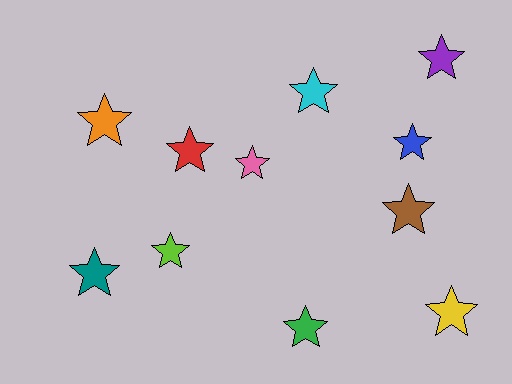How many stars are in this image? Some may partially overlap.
There are 11 stars.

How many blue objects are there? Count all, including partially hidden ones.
There is 1 blue object.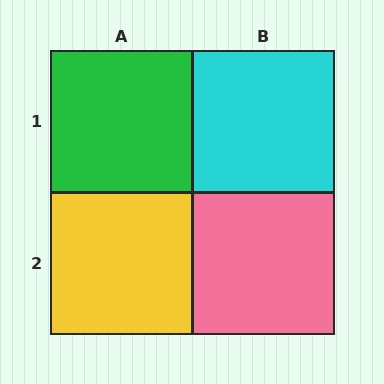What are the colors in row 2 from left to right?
Yellow, pink.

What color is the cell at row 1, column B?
Cyan.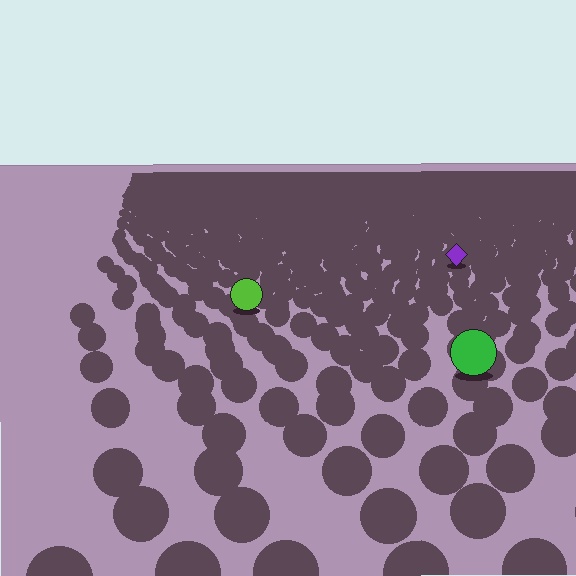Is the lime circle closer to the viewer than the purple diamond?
Yes. The lime circle is closer — you can tell from the texture gradient: the ground texture is coarser near it.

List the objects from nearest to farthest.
From nearest to farthest: the green circle, the lime circle, the purple diamond.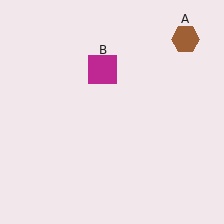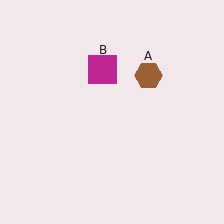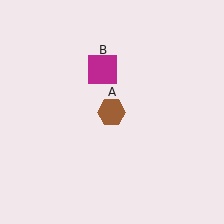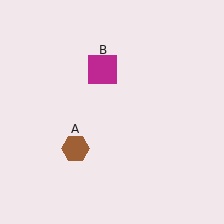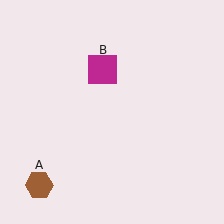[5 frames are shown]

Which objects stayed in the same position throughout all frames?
Magenta square (object B) remained stationary.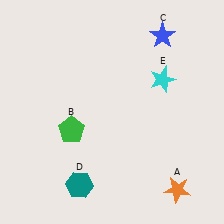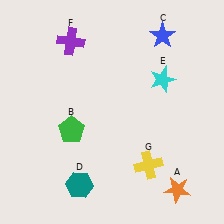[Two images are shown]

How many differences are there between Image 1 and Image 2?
There are 2 differences between the two images.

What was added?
A purple cross (F), a yellow cross (G) were added in Image 2.